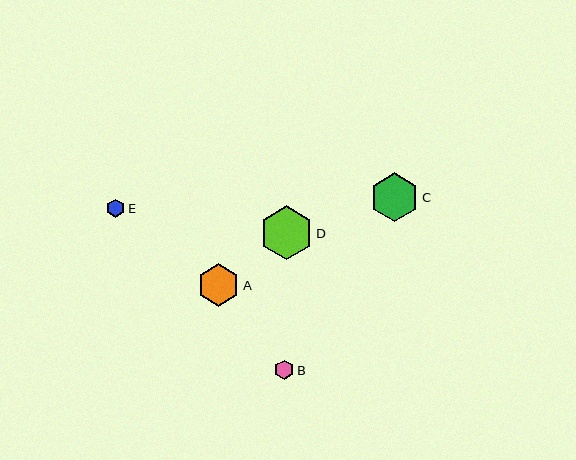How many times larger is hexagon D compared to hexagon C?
Hexagon D is approximately 1.1 times the size of hexagon C.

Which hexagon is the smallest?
Hexagon E is the smallest with a size of approximately 18 pixels.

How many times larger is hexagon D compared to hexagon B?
Hexagon D is approximately 2.8 times the size of hexagon B.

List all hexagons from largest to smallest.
From largest to smallest: D, C, A, B, E.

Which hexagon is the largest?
Hexagon D is the largest with a size of approximately 54 pixels.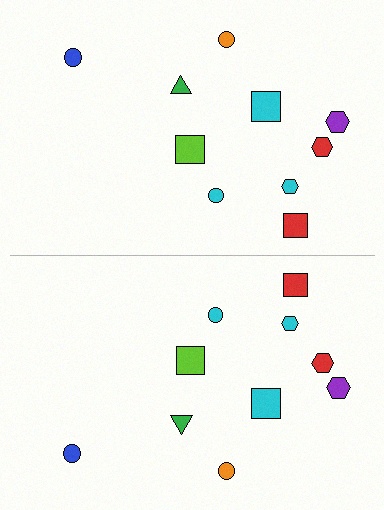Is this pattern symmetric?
Yes, this pattern has bilateral (reflection) symmetry.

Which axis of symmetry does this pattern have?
The pattern has a horizontal axis of symmetry running through the center of the image.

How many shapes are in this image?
There are 20 shapes in this image.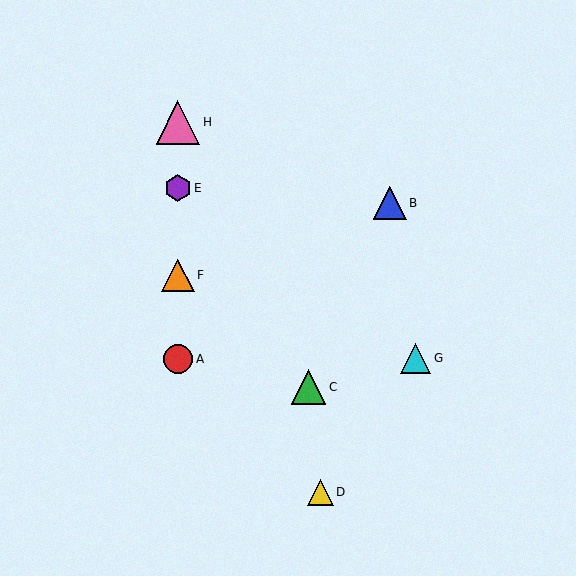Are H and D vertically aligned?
No, H is at x≈178 and D is at x≈320.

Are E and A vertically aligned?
Yes, both are at x≈178.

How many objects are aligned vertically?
4 objects (A, E, F, H) are aligned vertically.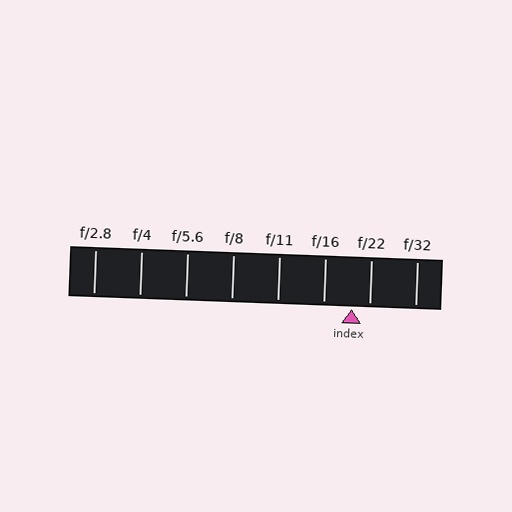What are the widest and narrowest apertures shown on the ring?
The widest aperture shown is f/2.8 and the narrowest is f/32.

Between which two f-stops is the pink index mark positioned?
The index mark is between f/16 and f/22.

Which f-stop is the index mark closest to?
The index mark is closest to f/22.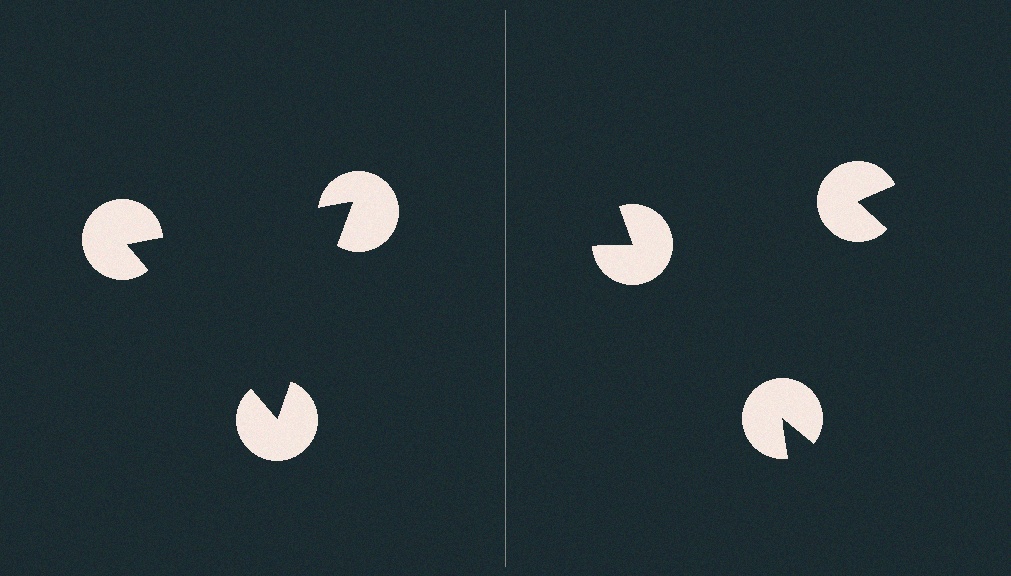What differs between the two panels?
The pac-man discs are positioned identically on both sides; only the wedge orientations differ. On the left they align to a triangle; on the right they are misaligned.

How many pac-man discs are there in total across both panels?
6 — 3 on each side.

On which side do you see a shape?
An illusory triangle appears on the left side. On the right side the wedge cuts are rotated, so no coherent shape forms.